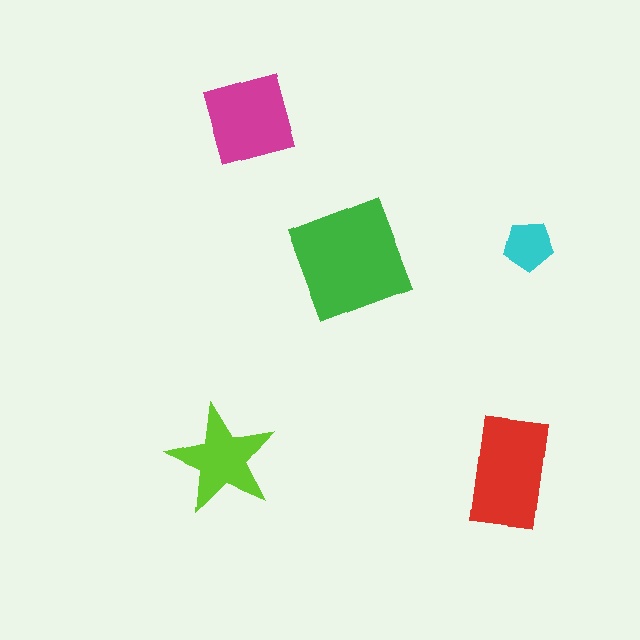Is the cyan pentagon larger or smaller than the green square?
Smaller.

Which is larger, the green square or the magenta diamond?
The green square.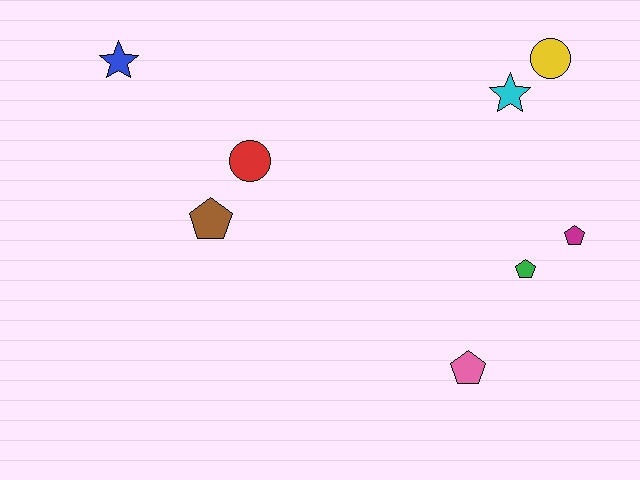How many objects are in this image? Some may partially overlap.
There are 8 objects.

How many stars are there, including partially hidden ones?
There are 2 stars.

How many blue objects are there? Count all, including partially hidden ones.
There is 1 blue object.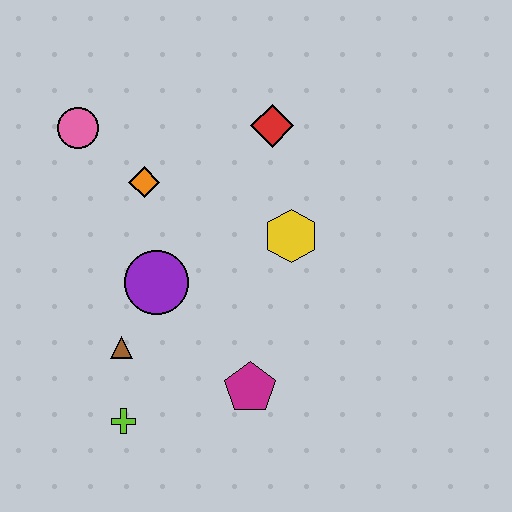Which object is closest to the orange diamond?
The pink circle is closest to the orange diamond.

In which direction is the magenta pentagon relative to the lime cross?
The magenta pentagon is to the right of the lime cross.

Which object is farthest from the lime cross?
The red diamond is farthest from the lime cross.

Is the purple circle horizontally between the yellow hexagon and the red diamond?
No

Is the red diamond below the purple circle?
No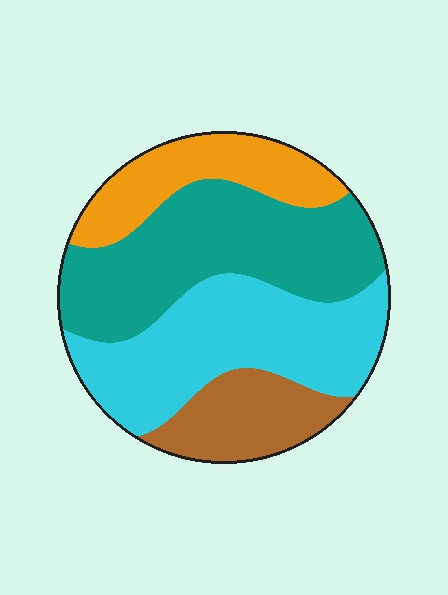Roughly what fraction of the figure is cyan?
Cyan covers roughly 35% of the figure.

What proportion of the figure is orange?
Orange covers 17% of the figure.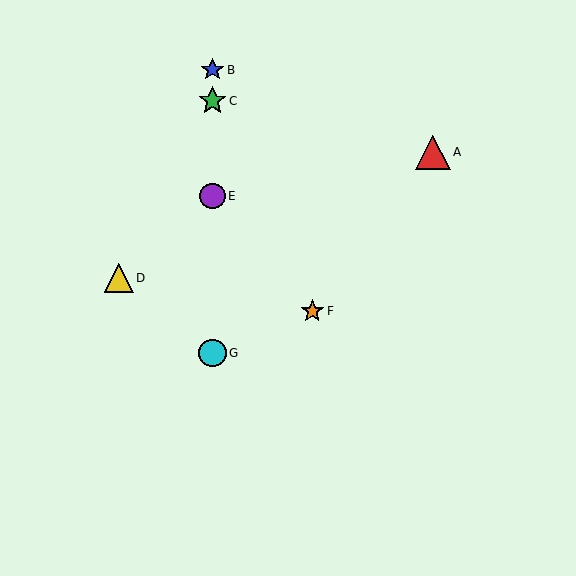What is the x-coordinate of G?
Object G is at x≈213.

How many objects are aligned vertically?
4 objects (B, C, E, G) are aligned vertically.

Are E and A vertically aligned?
No, E is at x≈213 and A is at x≈433.